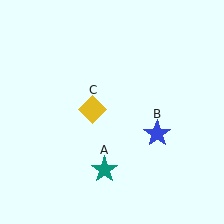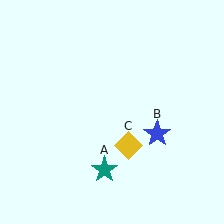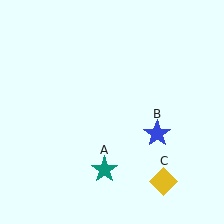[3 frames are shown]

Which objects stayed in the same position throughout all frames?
Teal star (object A) and blue star (object B) remained stationary.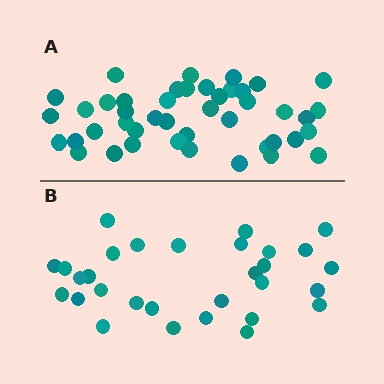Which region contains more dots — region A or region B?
Region A (the top region) has more dots.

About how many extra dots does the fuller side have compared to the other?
Region A has approximately 15 more dots than region B.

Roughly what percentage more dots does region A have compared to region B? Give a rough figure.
About 45% more.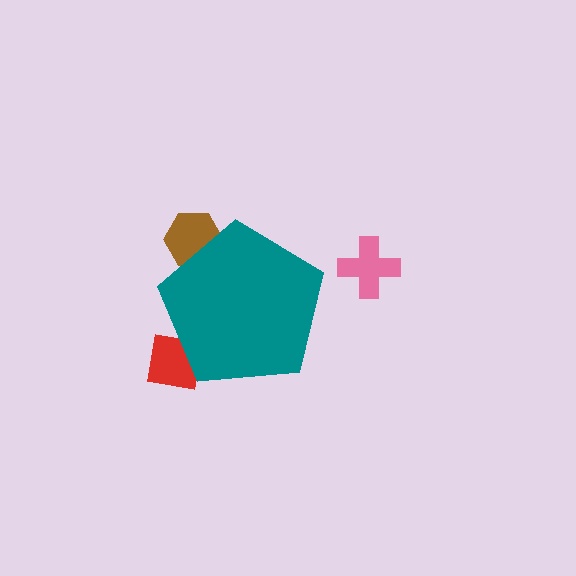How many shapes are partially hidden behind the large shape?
2 shapes are partially hidden.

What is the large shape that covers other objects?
A teal pentagon.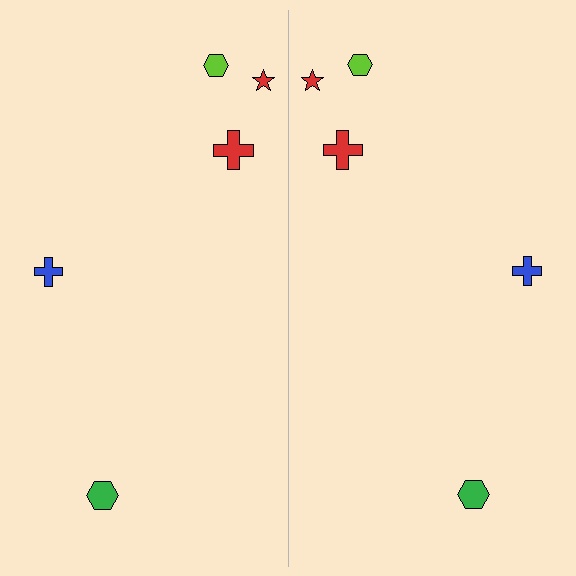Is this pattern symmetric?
Yes, this pattern has bilateral (reflection) symmetry.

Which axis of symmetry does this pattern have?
The pattern has a vertical axis of symmetry running through the center of the image.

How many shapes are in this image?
There are 10 shapes in this image.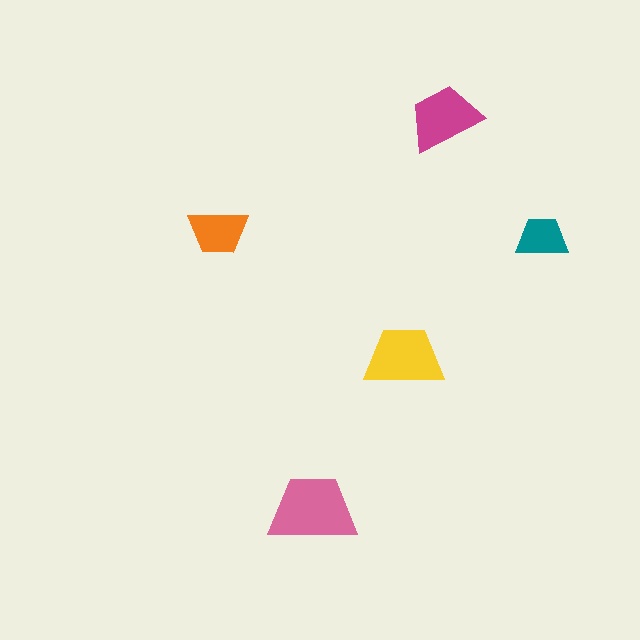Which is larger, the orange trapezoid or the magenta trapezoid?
The magenta one.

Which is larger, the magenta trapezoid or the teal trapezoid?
The magenta one.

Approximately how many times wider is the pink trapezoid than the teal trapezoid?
About 1.5 times wider.